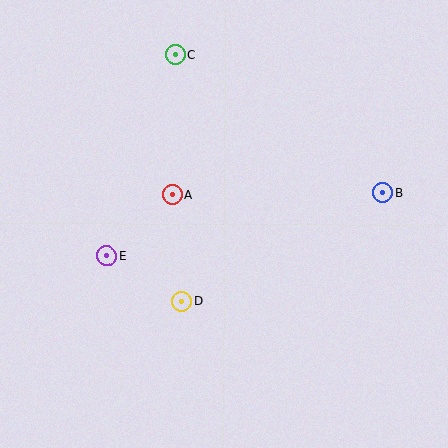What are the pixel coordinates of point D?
Point D is at (181, 301).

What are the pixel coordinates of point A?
Point A is at (172, 195).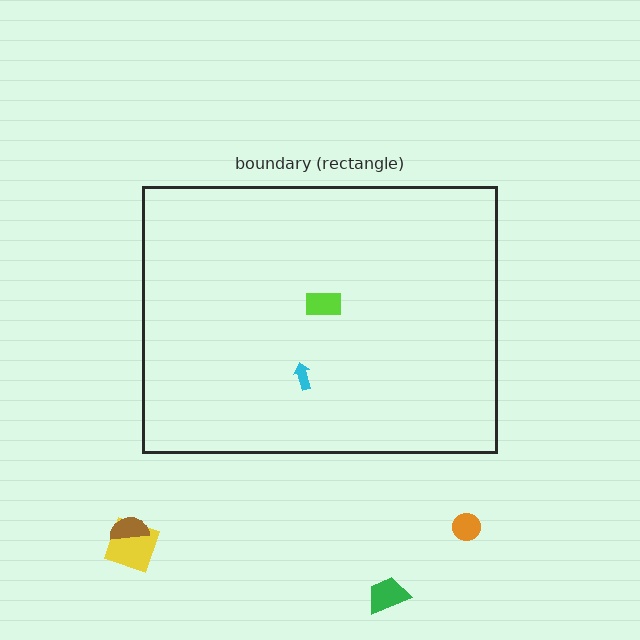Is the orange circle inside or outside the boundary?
Outside.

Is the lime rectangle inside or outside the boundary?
Inside.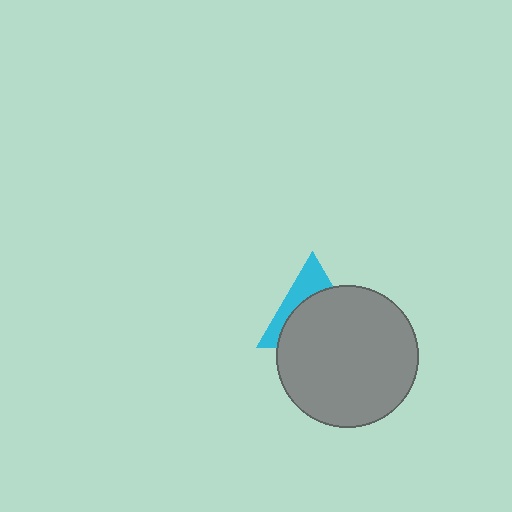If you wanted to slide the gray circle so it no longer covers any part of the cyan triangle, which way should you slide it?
Slide it down — that is the most direct way to separate the two shapes.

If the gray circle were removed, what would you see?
You would see the complete cyan triangle.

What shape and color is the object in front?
The object in front is a gray circle.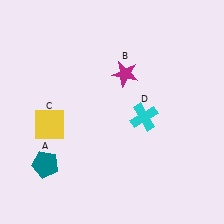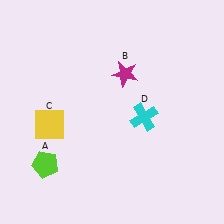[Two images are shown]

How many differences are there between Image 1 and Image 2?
There is 1 difference between the two images.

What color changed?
The pentagon (A) changed from teal in Image 1 to lime in Image 2.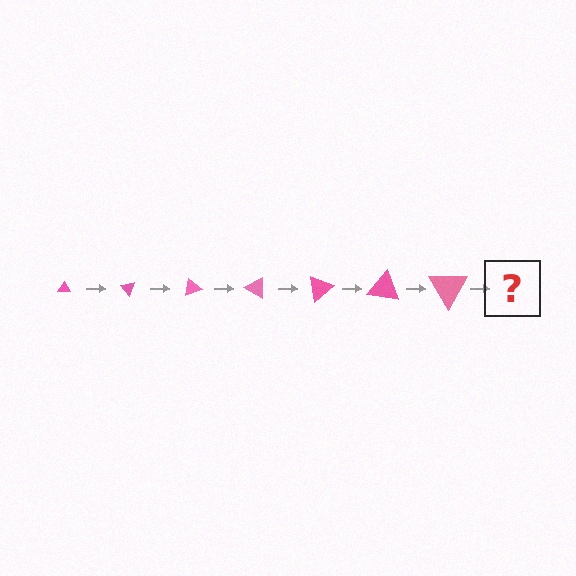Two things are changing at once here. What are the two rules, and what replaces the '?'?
The two rules are that the triangle grows larger each step and it rotates 50 degrees each step. The '?' should be a triangle, larger than the previous one and rotated 350 degrees from the start.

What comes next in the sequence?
The next element should be a triangle, larger than the previous one and rotated 350 degrees from the start.